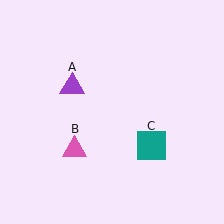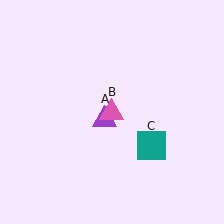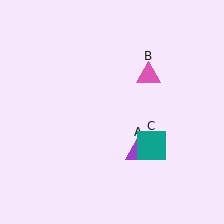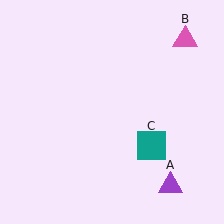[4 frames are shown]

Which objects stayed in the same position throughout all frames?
Teal square (object C) remained stationary.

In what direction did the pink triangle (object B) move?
The pink triangle (object B) moved up and to the right.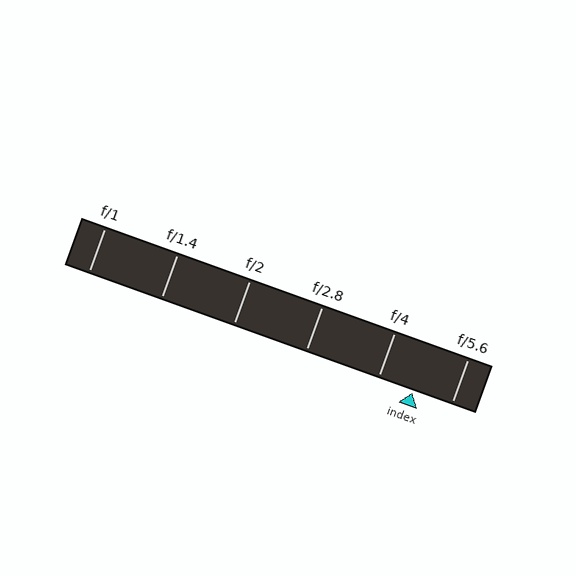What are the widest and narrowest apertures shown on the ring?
The widest aperture shown is f/1 and the narrowest is f/5.6.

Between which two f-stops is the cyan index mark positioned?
The index mark is between f/4 and f/5.6.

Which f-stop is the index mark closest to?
The index mark is closest to f/4.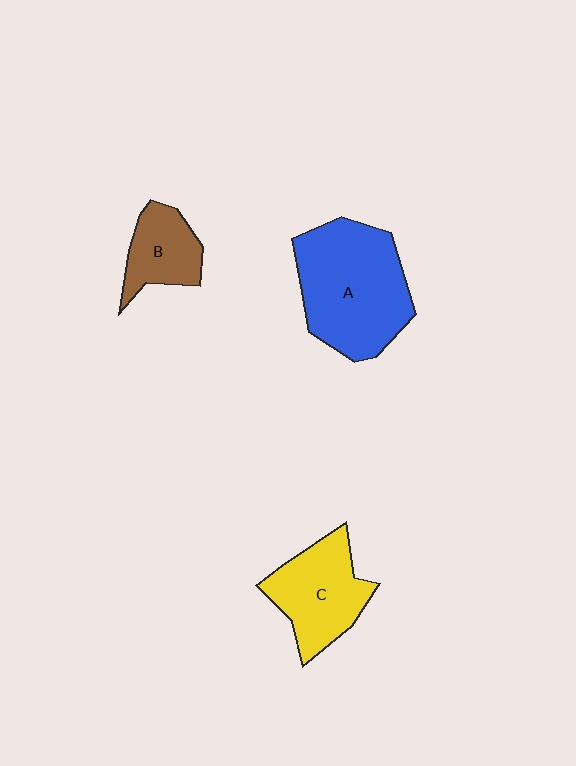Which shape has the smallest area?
Shape B (brown).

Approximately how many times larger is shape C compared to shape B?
Approximately 1.5 times.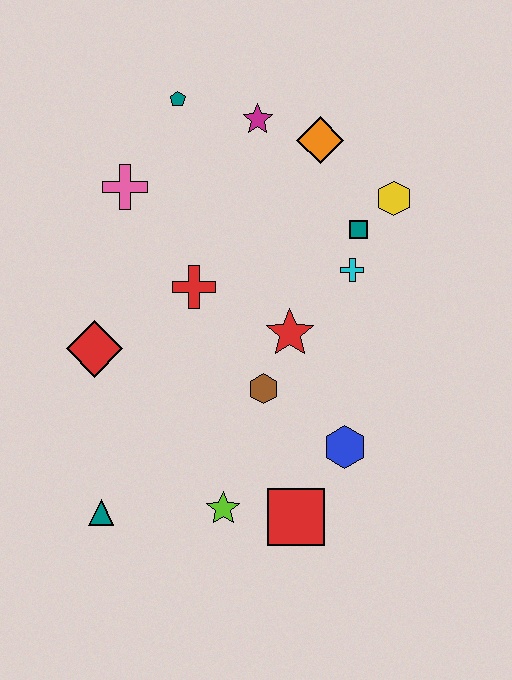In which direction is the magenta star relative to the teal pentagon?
The magenta star is to the right of the teal pentagon.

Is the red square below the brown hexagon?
Yes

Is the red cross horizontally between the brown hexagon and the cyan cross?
No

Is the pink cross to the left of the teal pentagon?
Yes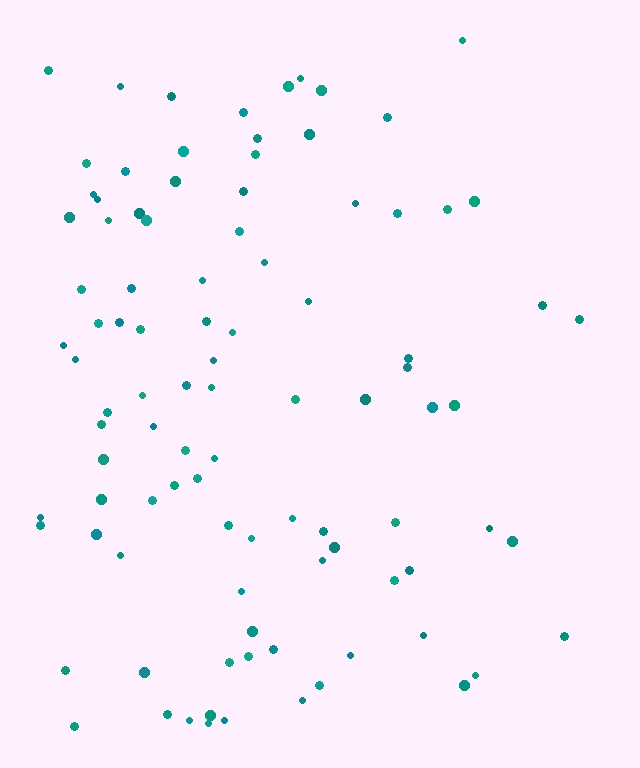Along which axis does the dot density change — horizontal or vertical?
Horizontal.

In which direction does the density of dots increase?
From right to left, with the left side densest.